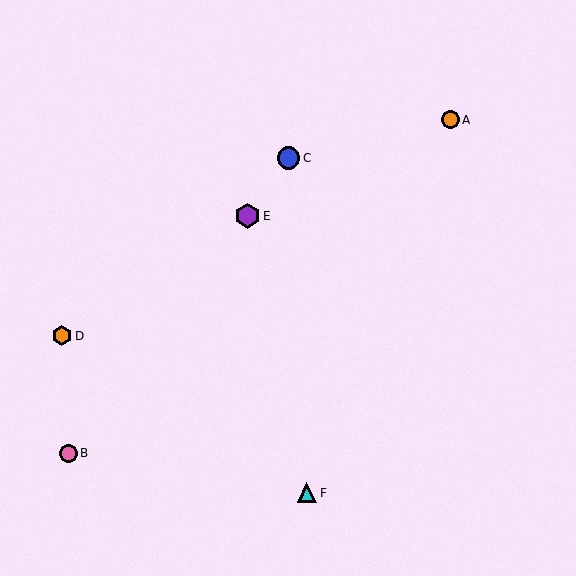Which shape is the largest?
The purple hexagon (labeled E) is the largest.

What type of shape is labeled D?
Shape D is an orange hexagon.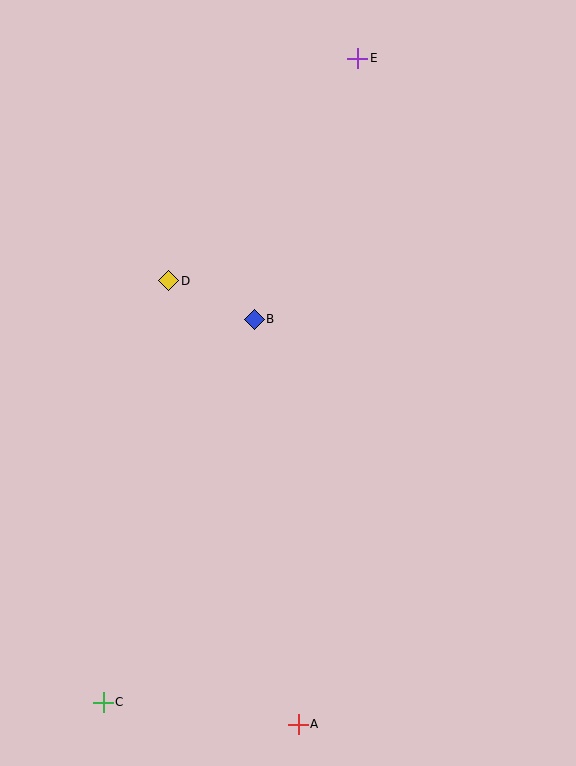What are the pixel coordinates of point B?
Point B is at (254, 319).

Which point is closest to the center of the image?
Point B at (254, 319) is closest to the center.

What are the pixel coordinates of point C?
Point C is at (103, 702).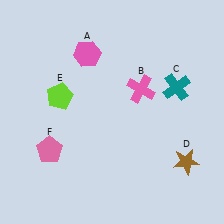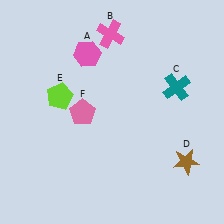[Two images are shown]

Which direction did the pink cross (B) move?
The pink cross (B) moved up.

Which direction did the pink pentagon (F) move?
The pink pentagon (F) moved up.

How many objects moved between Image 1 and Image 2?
2 objects moved between the two images.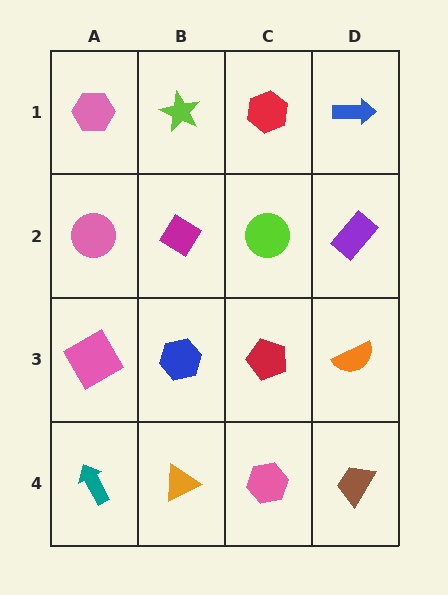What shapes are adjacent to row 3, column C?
A lime circle (row 2, column C), a pink hexagon (row 4, column C), a blue hexagon (row 3, column B), an orange semicircle (row 3, column D).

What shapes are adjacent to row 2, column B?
A lime star (row 1, column B), a blue hexagon (row 3, column B), a pink circle (row 2, column A), a lime circle (row 2, column C).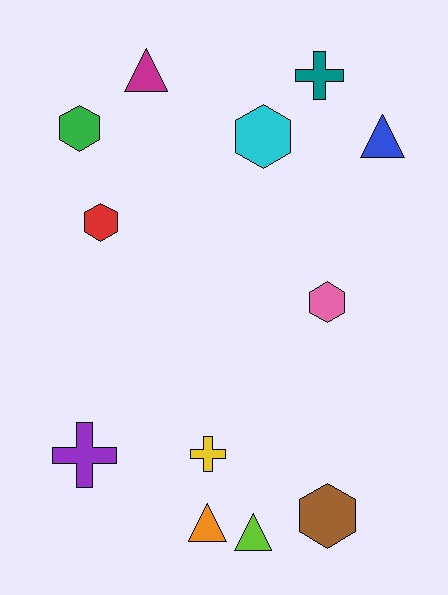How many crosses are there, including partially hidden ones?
There are 3 crosses.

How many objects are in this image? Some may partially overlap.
There are 12 objects.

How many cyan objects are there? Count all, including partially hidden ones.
There is 1 cyan object.